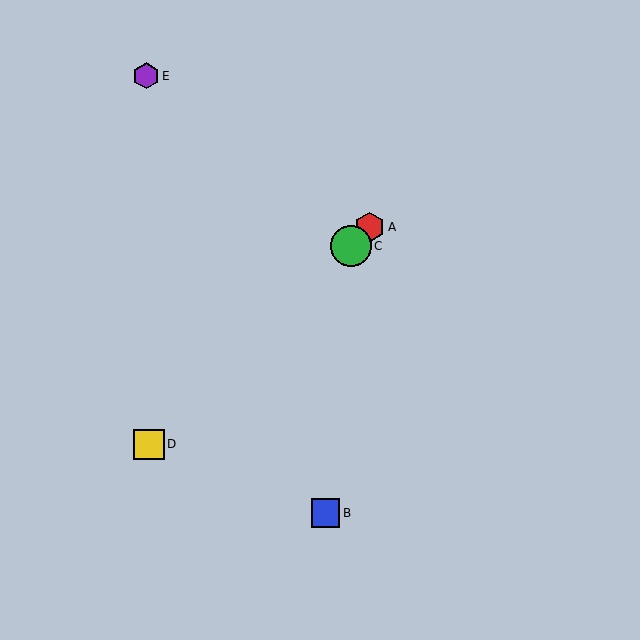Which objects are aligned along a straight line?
Objects A, C, D are aligned along a straight line.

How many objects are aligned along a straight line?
3 objects (A, C, D) are aligned along a straight line.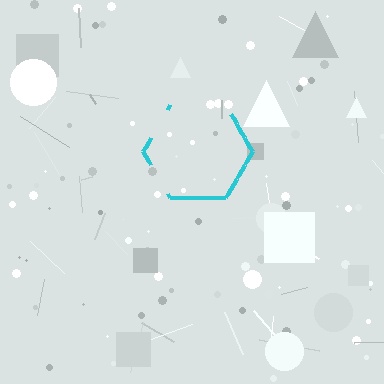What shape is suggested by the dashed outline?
The dashed outline suggests a hexagon.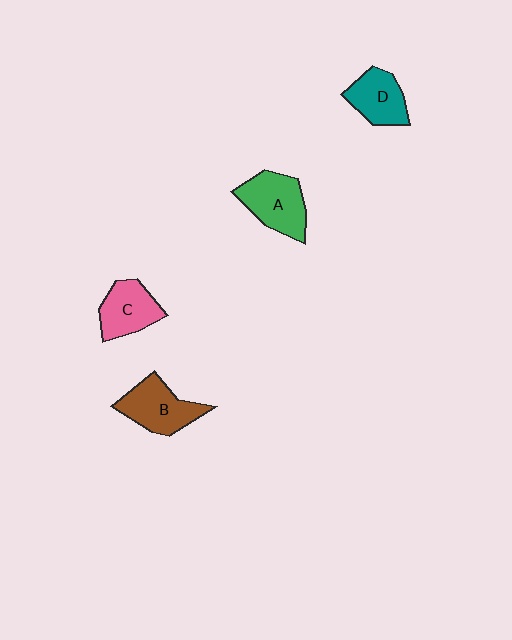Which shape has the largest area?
Shape A (green).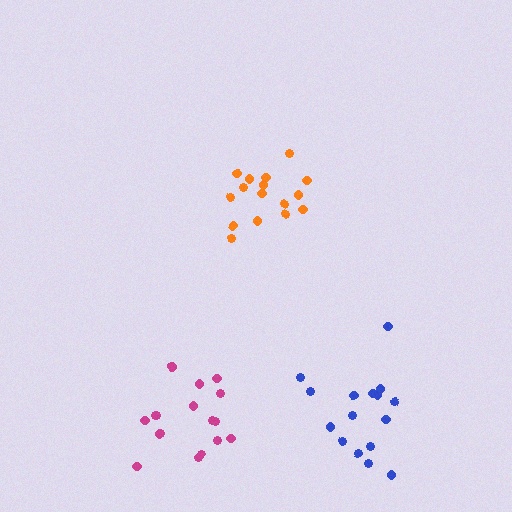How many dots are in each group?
Group 1: 17 dots, Group 2: 16 dots, Group 3: 16 dots (49 total).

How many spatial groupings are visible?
There are 3 spatial groupings.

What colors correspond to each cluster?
The clusters are colored: magenta, orange, blue.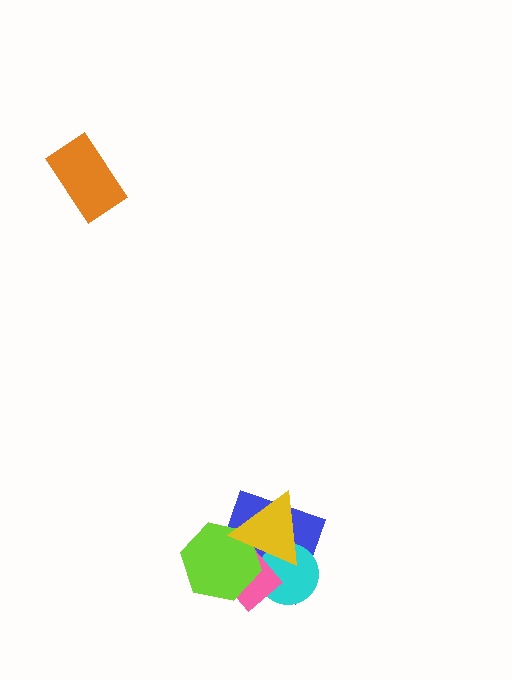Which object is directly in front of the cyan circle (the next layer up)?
The pink diamond is directly in front of the cyan circle.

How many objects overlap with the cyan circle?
3 objects overlap with the cyan circle.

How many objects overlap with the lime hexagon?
3 objects overlap with the lime hexagon.